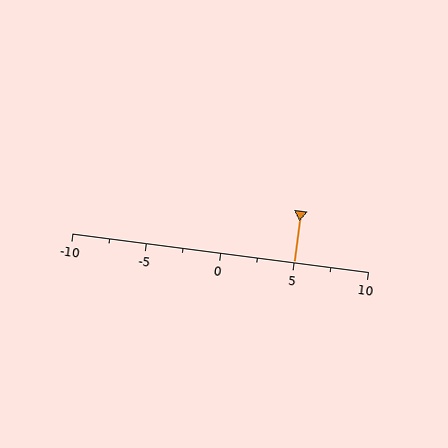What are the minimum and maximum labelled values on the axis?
The axis runs from -10 to 10.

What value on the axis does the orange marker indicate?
The marker indicates approximately 5.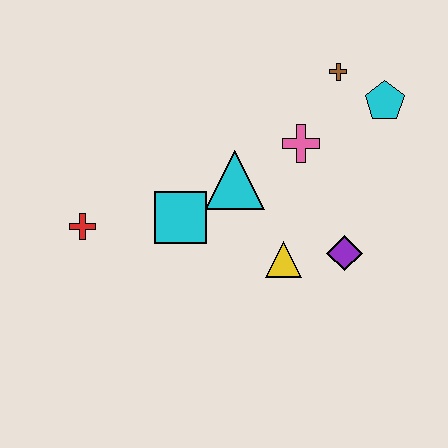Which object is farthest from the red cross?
The cyan pentagon is farthest from the red cross.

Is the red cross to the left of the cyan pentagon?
Yes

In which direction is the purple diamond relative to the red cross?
The purple diamond is to the right of the red cross.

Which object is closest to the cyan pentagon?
The brown cross is closest to the cyan pentagon.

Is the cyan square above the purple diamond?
Yes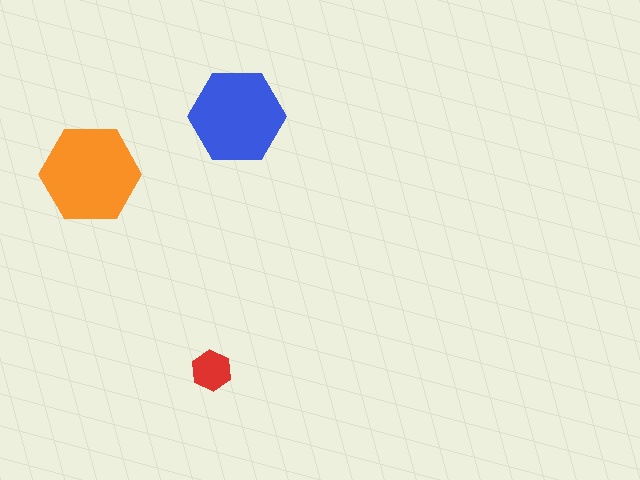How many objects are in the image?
There are 3 objects in the image.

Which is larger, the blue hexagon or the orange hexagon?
The orange one.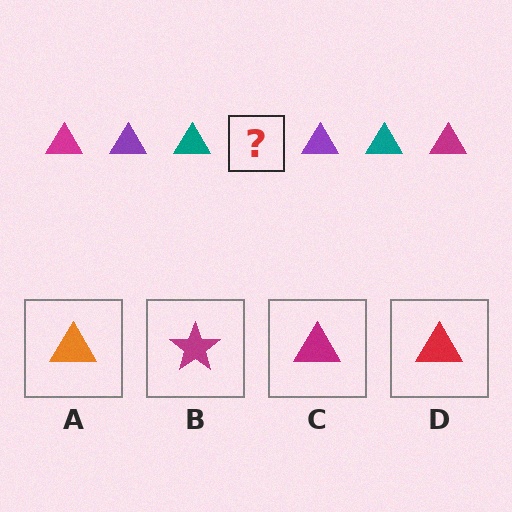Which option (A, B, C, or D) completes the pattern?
C.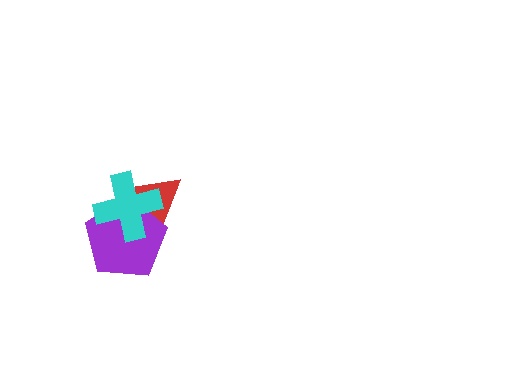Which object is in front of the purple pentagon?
The cyan cross is in front of the purple pentagon.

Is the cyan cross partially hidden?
No, no other shape covers it.